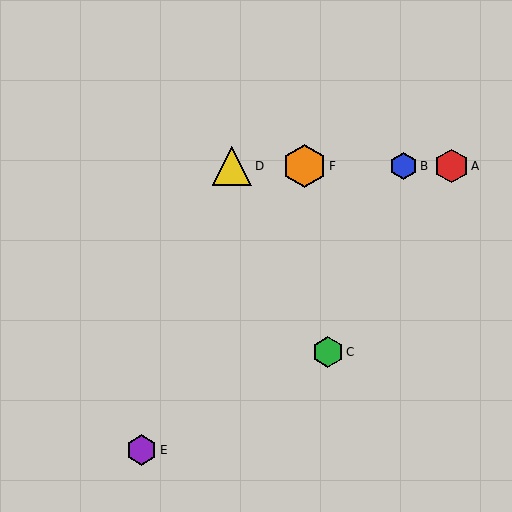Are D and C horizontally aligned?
No, D is at y≈166 and C is at y≈352.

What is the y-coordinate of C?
Object C is at y≈352.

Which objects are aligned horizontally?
Objects A, B, D, F are aligned horizontally.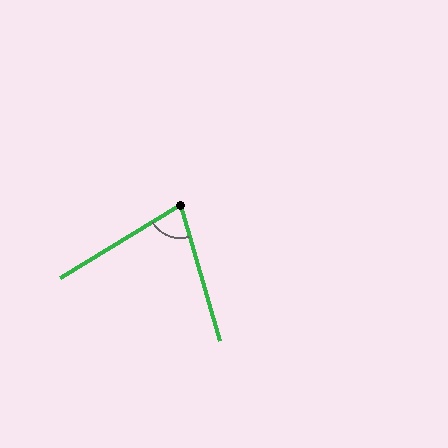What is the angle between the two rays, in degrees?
Approximately 75 degrees.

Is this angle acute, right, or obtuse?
It is acute.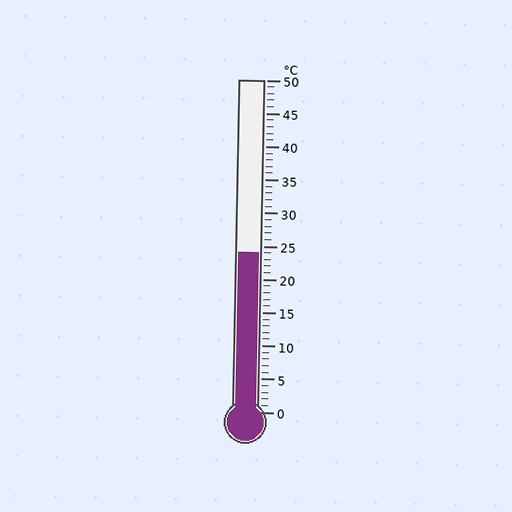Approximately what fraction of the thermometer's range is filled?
The thermometer is filled to approximately 50% of its range.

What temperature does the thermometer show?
The thermometer shows approximately 24°C.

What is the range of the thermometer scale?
The thermometer scale ranges from 0°C to 50°C.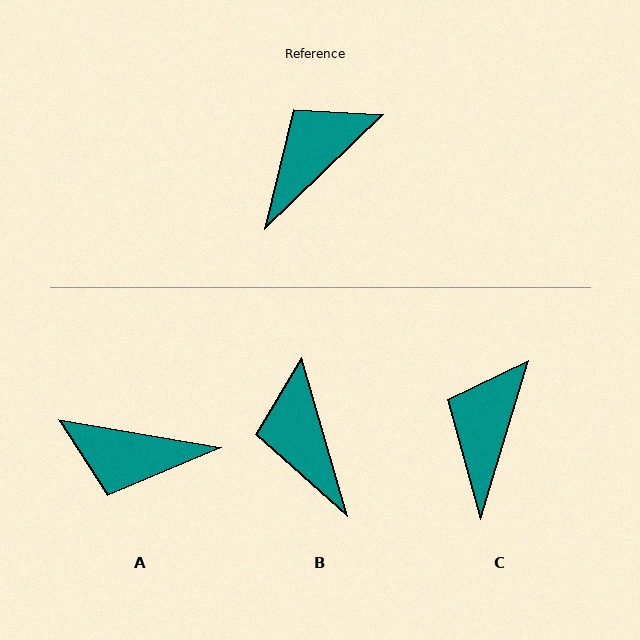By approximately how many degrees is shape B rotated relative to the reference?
Approximately 62 degrees counter-clockwise.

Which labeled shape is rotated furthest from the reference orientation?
A, about 126 degrees away.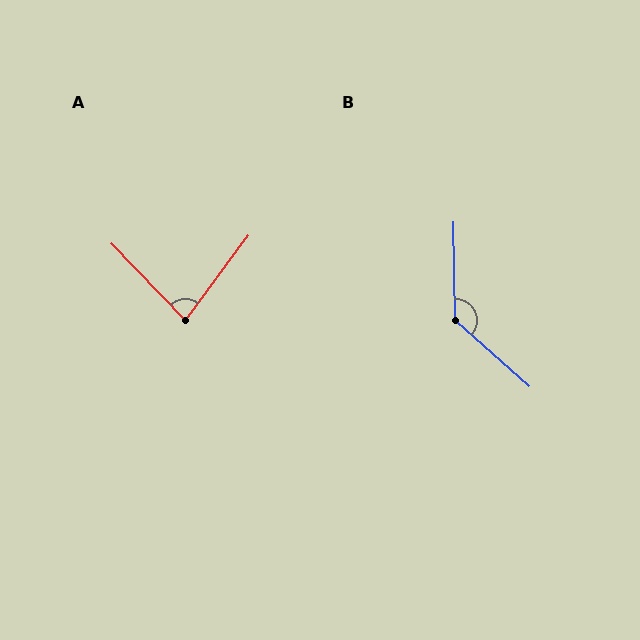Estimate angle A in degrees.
Approximately 80 degrees.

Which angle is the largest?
B, at approximately 132 degrees.